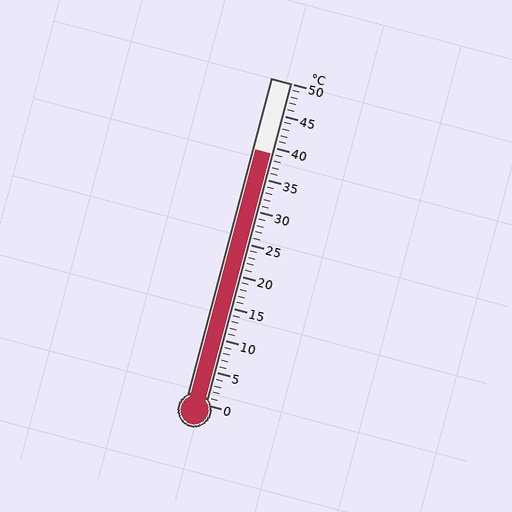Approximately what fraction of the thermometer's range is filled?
The thermometer is filled to approximately 80% of its range.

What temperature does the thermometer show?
The thermometer shows approximately 39°C.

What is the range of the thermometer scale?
The thermometer scale ranges from 0°C to 50°C.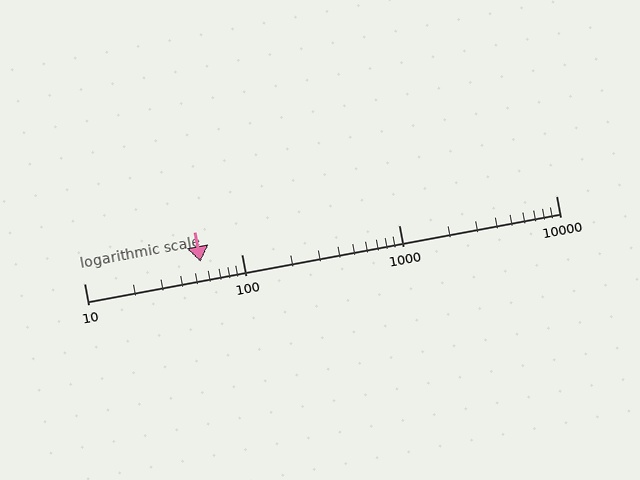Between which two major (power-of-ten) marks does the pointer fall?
The pointer is between 10 and 100.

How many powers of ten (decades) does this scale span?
The scale spans 3 decades, from 10 to 10000.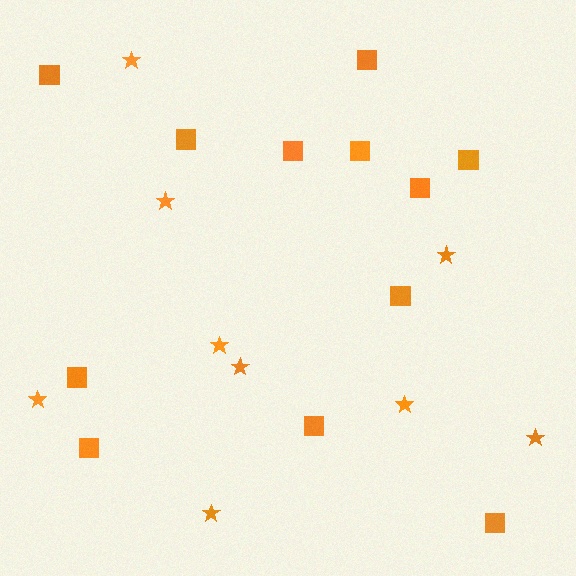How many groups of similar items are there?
There are 2 groups: one group of squares (12) and one group of stars (9).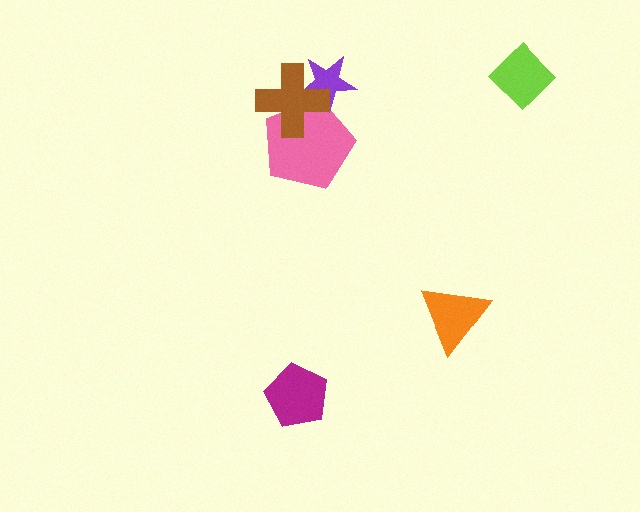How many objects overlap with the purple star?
2 objects overlap with the purple star.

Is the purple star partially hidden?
Yes, it is partially covered by another shape.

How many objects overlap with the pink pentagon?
2 objects overlap with the pink pentagon.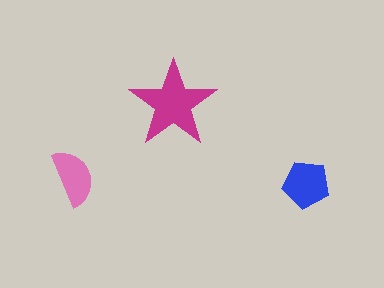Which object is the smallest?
The pink semicircle.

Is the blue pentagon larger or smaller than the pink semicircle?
Larger.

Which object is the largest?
The magenta star.